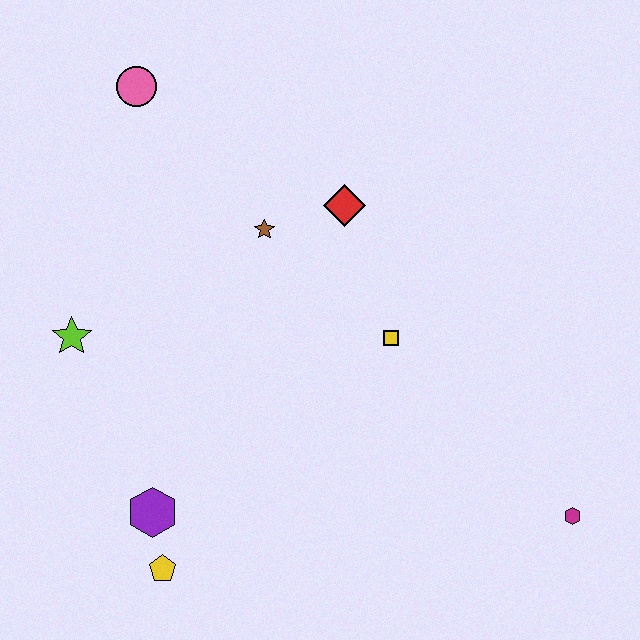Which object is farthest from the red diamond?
The yellow pentagon is farthest from the red diamond.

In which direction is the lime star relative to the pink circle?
The lime star is below the pink circle.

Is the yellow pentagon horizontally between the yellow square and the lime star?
Yes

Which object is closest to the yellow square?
The red diamond is closest to the yellow square.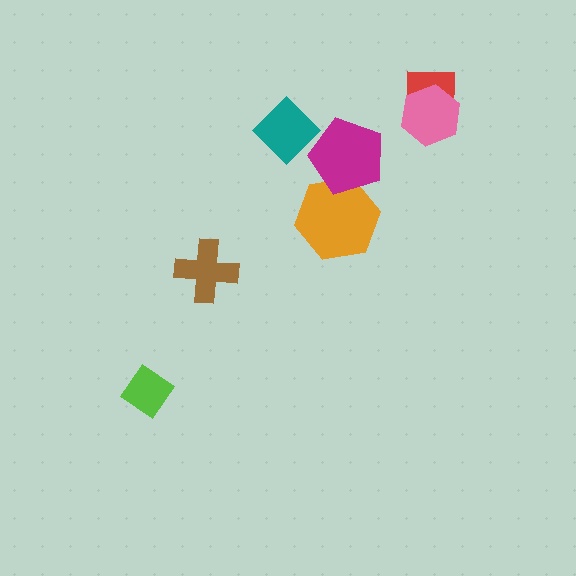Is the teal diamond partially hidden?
Yes, it is partially covered by another shape.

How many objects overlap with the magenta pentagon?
2 objects overlap with the magenta pentagon.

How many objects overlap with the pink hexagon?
1 object overlaps with the pink hexagon.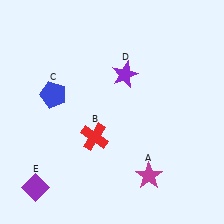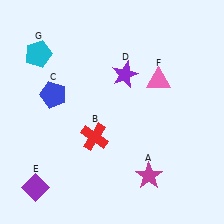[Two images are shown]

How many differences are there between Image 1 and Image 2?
There are 2 differences between the two images.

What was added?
A pink triangle (F), a cyan pentagon (G) were added in Image 2.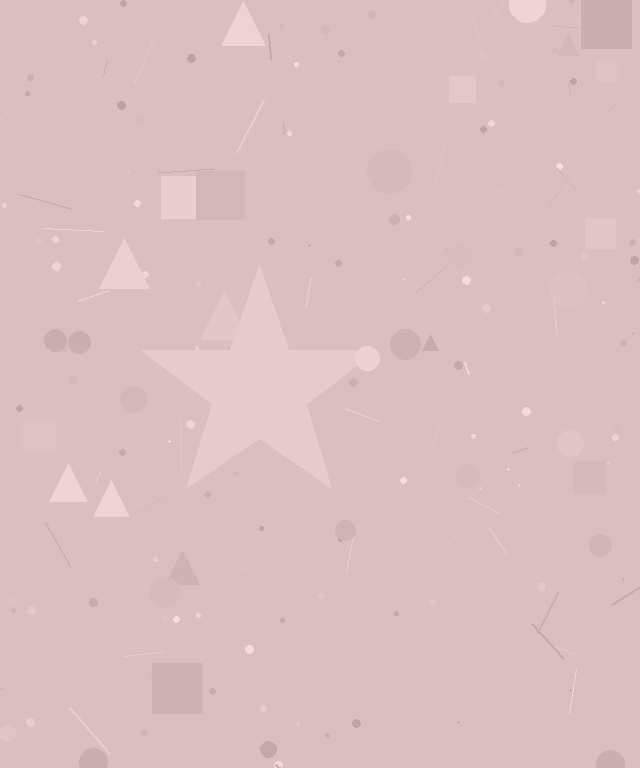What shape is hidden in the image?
A star is hidden in the image.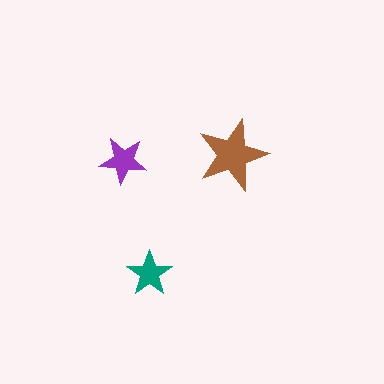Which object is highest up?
The brown star is topmost.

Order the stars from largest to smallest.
the brown one, the purple one, the teal one.